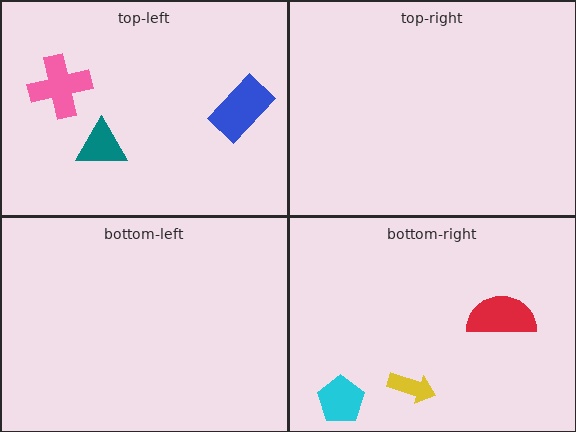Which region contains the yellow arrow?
The bottom-right region.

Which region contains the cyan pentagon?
The bottom-right region.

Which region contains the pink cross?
The top-left region.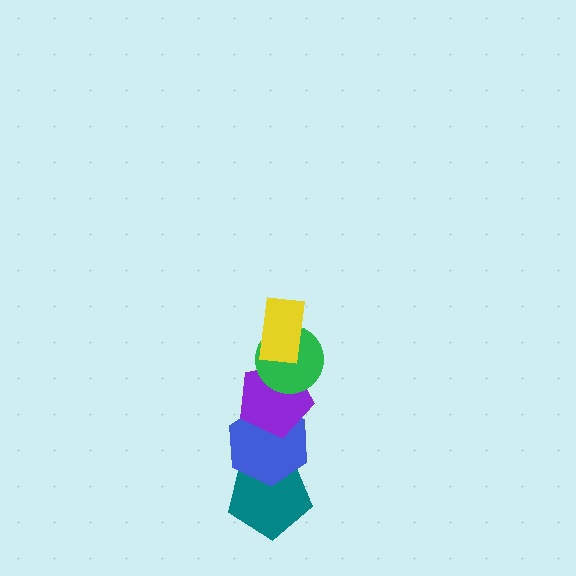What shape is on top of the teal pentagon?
The blue hexagon is on top of the teal pentagon.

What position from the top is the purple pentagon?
The purple pentagon is 3rd from the top.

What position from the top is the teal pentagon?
The teal pentagon is 5th from the top.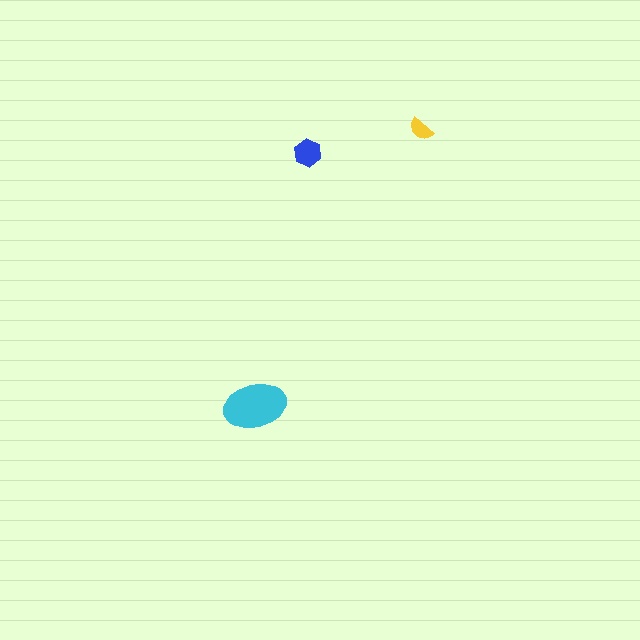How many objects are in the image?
There are 3 objects in the image.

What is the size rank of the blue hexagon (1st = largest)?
2nd.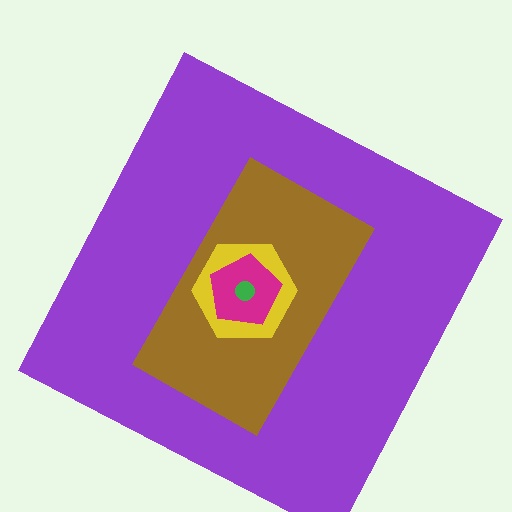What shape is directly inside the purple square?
The brown rectangle.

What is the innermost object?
The green circle.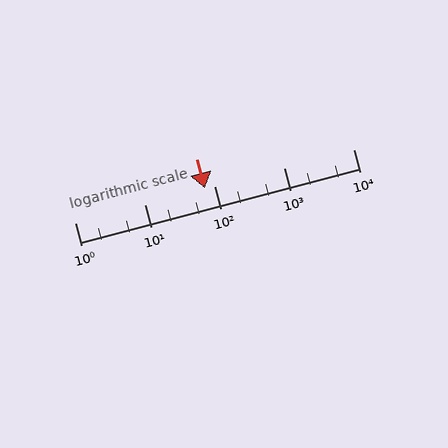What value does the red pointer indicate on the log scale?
The pointer indicates approximately 73.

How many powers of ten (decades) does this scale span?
The scale spans 4 decades, from 1 to 10000.